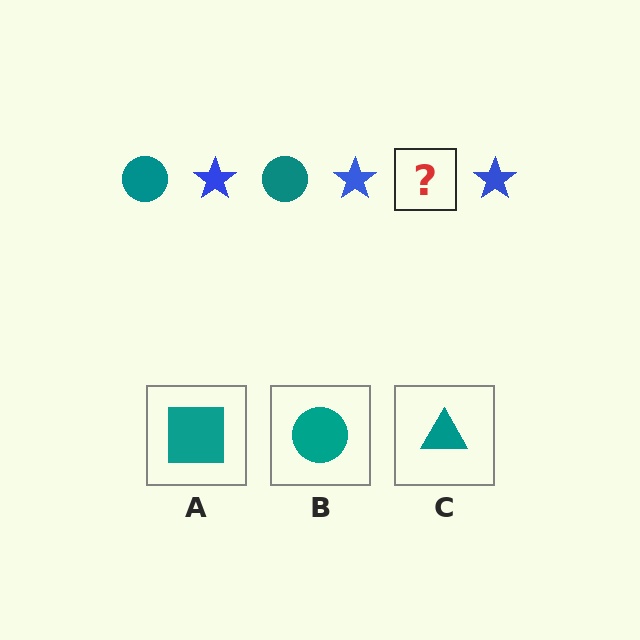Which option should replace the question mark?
Option B.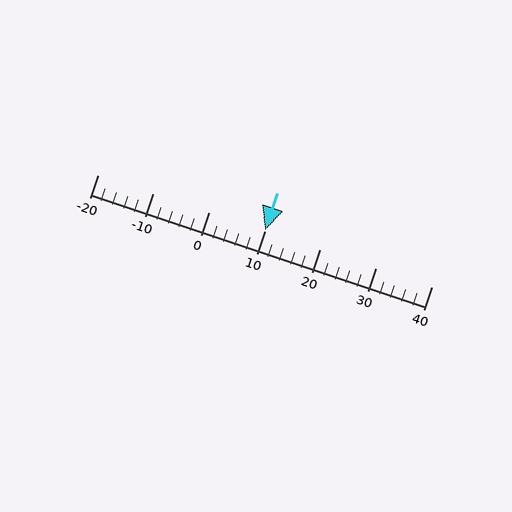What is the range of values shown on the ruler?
The ruler shows values from -20 to 40.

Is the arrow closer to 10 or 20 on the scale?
The arrow is closer to 10.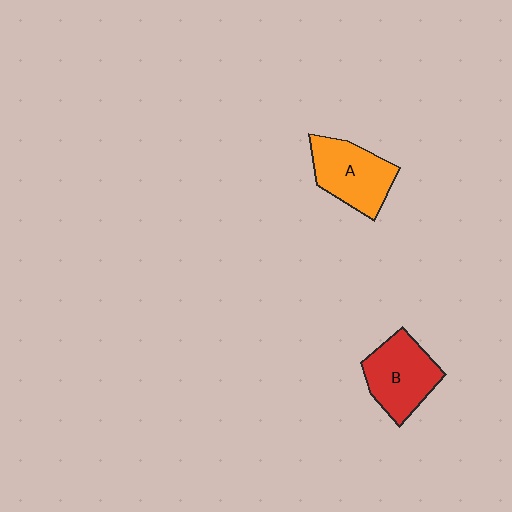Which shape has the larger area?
Shape B (red).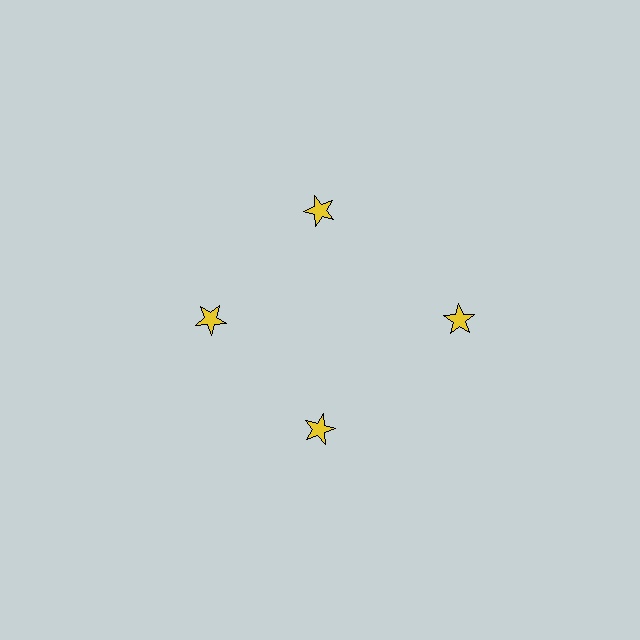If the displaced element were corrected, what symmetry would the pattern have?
It would have 4-fold rotational symmetry — the pattern would map onto itself every 90 degrees.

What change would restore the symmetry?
The symmetry would be restored by moving it inward, back onto the ring so that all 4 stars sit at equal angles and equal distance from the center.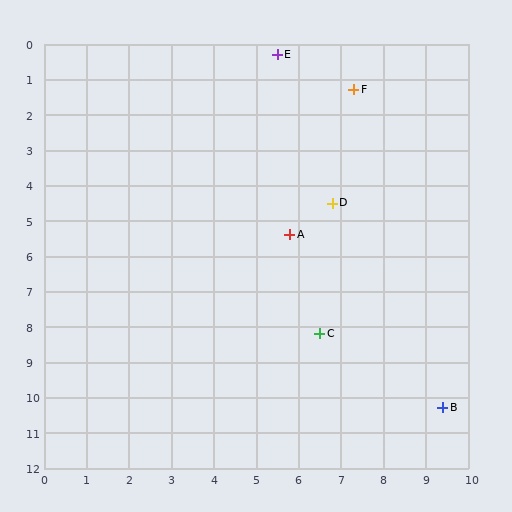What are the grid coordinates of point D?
Point D is at approximately (6.8, 4.5).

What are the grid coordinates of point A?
Point A is at approximately (5.8, 5.4).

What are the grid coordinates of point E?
Point E is at approximately (5.5, 0.3).